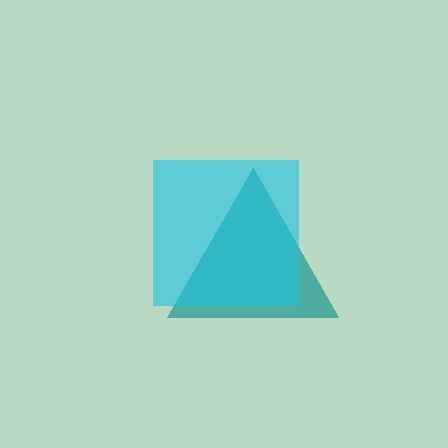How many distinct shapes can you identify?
There are 2 distinct shapes: a teal triangle, a cyan square.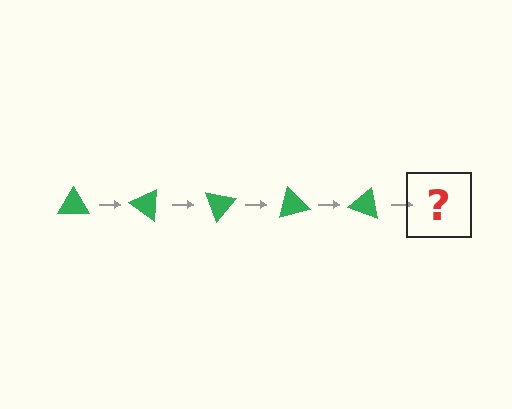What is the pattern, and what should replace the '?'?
The pattern is that the triangle rotates 35 degrees each step. The '?' should be a green triangle rotated 175 degrees.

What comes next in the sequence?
The next element should be a green triangle rotated 175 degrees.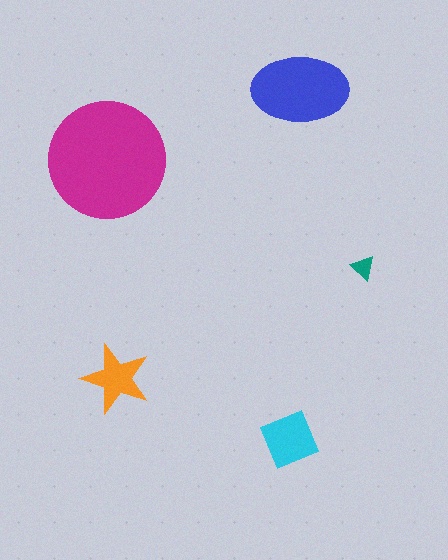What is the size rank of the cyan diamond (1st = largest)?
3rd.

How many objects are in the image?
There are 5 objects in the image.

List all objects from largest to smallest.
The magenta circle, the blue ellipse, the cyan diamond, the orange star, the teal triangle.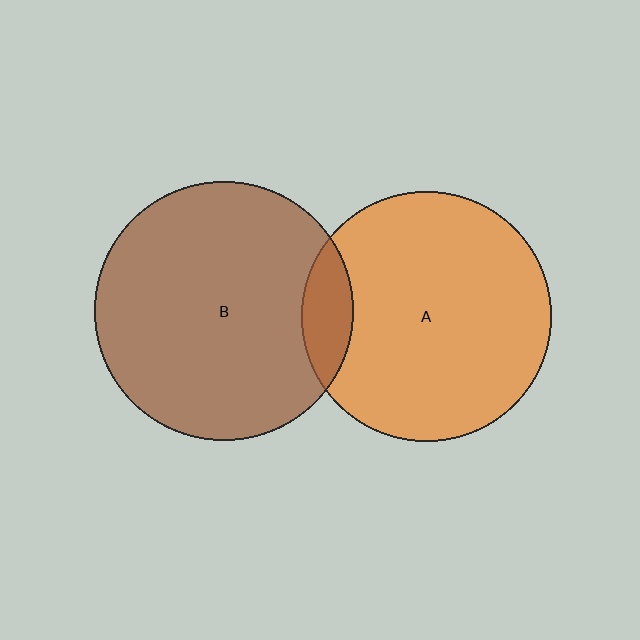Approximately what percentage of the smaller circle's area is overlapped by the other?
Approximately 10%.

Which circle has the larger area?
Circle B (brown).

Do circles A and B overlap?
Yes.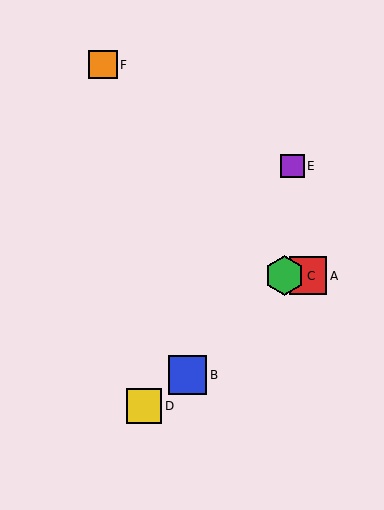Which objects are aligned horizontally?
Objects A, C are aligned horizontally.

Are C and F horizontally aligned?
No, C is at y≈276 and F is at y≈65.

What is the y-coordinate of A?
Object A is at y≈276.